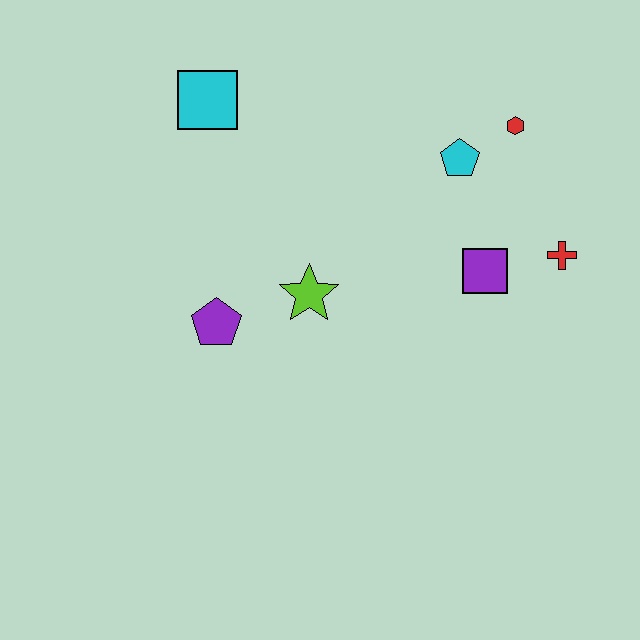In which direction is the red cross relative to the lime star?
The red cross is to the right of the lime star.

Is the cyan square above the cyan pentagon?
Yes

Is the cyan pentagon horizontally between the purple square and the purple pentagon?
Yes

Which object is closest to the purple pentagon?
The lime star is closest to the purple pentagon.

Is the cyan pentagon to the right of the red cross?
No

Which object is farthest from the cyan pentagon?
The purple pentagon is farthest from the cyan pentagon.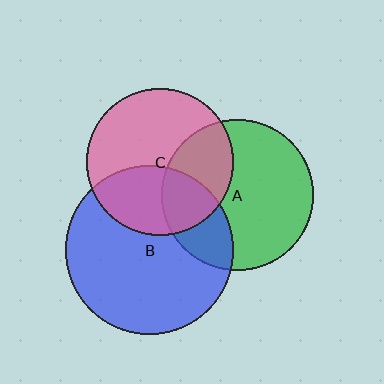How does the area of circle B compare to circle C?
Approximately 1.3 times.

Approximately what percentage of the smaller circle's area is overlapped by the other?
Approximately 35%.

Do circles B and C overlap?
Yes.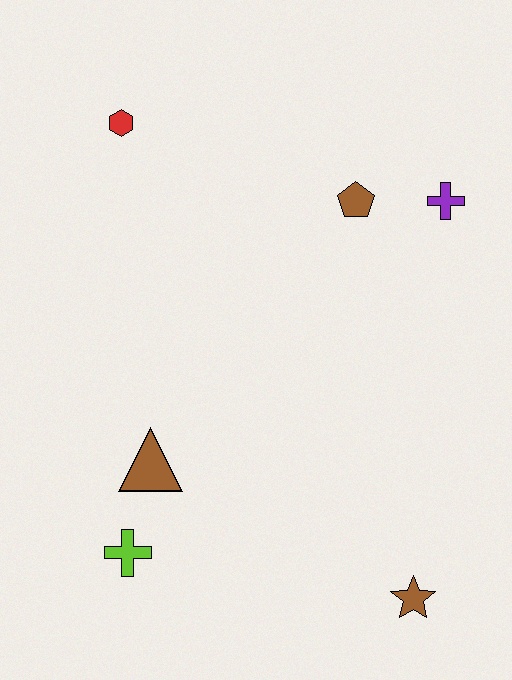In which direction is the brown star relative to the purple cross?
The brown star is below the purple cross.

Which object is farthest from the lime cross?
The purple cross is farthest from the lime cross.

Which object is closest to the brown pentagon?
The purple cross is closest to the brown pentagon.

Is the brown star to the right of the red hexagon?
Yes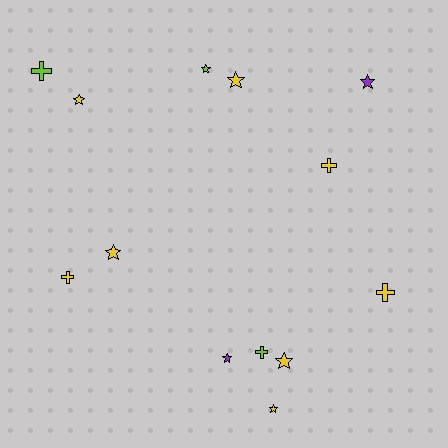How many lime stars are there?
There is 1 lime star.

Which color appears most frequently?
Yellow, with 8 objects.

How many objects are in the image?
There are 13 objects.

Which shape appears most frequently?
Star, with 8 objects.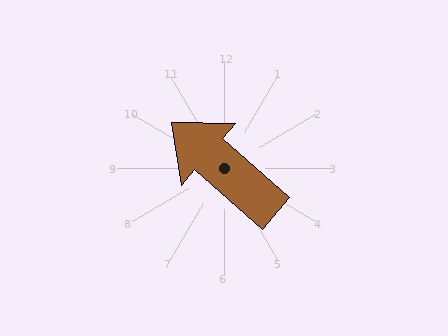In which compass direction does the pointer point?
Northwest.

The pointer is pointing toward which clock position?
Roughly 10 o'clock.